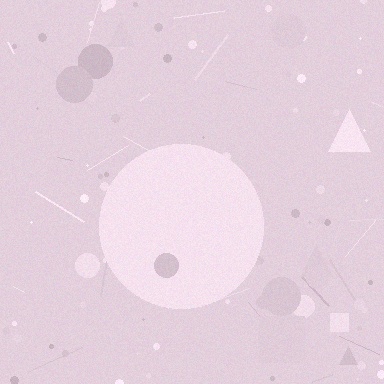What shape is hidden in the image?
A circle is hidden in the image.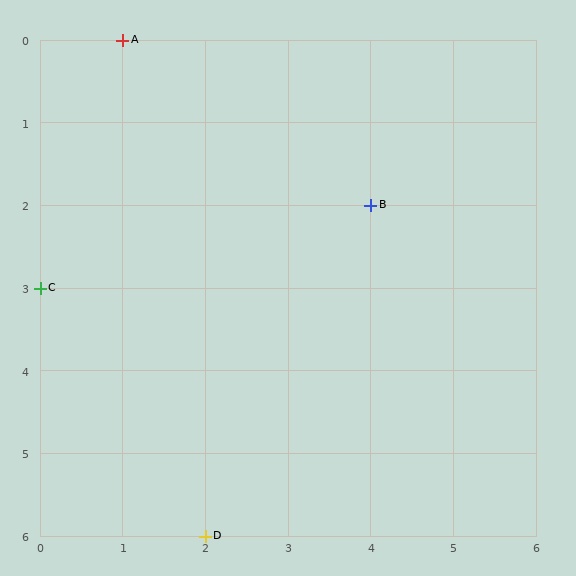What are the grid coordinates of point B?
Point B is at grid coordinates (4, 2).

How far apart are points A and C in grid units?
Points A and C are 1 column and 3 rows apart (about 3.2 grid units diagonally).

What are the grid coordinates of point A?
Point A is at grid coordinates (1, 0).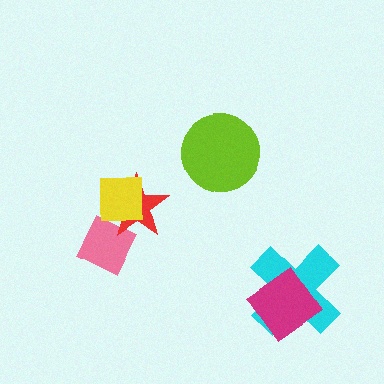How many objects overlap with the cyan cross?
1 object overlaps with the cyan cross.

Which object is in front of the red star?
The yellow square is in front of the red star.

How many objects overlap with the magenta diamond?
1 object overlaps with the magenta diamond.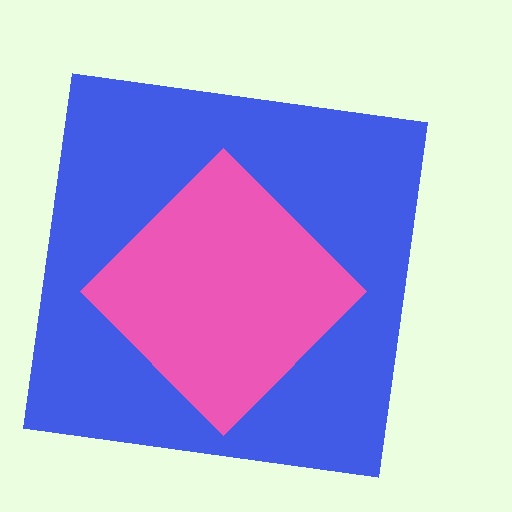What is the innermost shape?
The pink diamond.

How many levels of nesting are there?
2.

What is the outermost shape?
The blue square.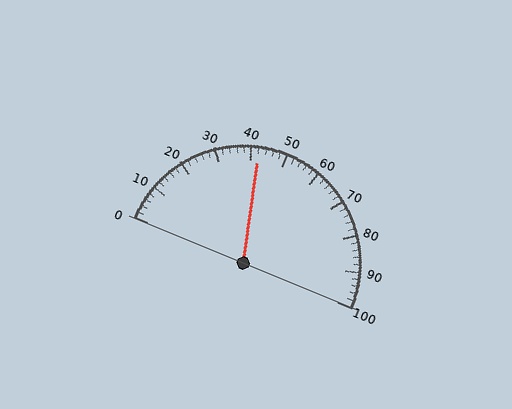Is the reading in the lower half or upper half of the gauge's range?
The reading is in the lower half of the range (0 to 100).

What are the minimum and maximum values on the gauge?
The gauge ranges from 0 to 100.